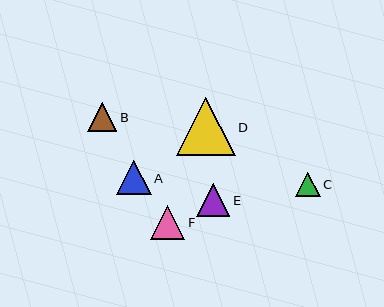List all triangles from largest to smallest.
From largest to smallest: D, A, F, E, B, C.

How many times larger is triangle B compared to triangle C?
Triangle B is approximately 1.2 times the size of triangle C.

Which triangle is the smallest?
Triangle C is the smallest with a size of approximately 24 pixels.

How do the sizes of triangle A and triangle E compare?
Triangle A and triangle E are approximately the same size.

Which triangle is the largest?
Triangle D is the largest with a size of approximately 59 pixels.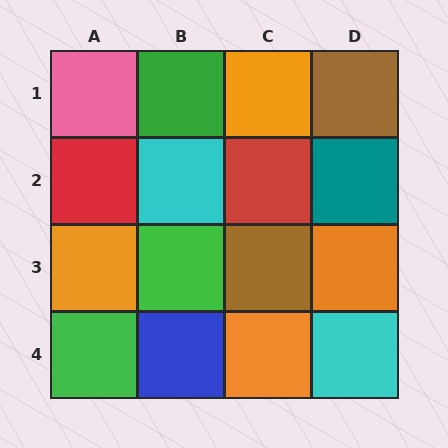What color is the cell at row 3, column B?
Green.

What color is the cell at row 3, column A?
Orange.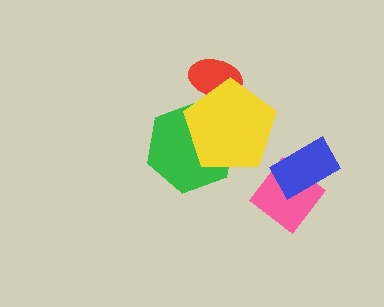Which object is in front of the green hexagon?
The yellow pentagon is in front of the green hexagon.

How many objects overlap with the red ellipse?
1 object overlaps with the red ellipse.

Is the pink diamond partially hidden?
Yes, it is partially covered by another shape.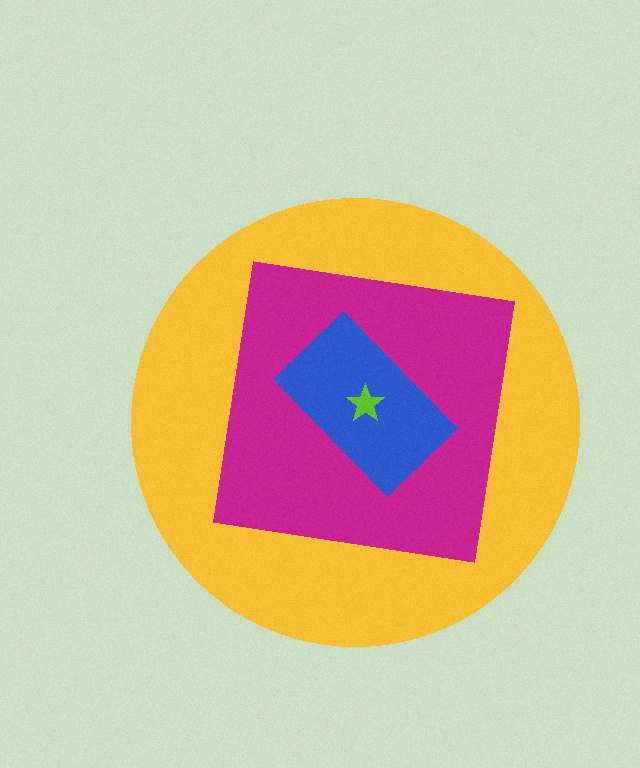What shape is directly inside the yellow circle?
The magenta square.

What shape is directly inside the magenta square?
The blue rectangle.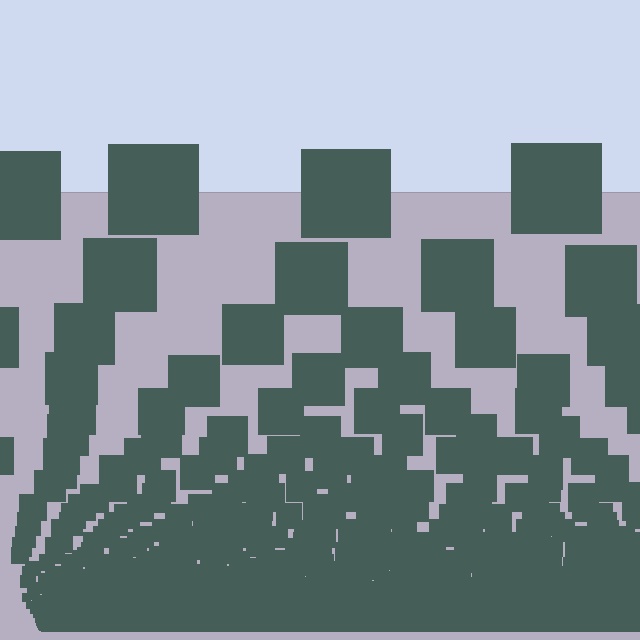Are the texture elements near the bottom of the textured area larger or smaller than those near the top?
Smaller. The gradient is inverted — elements near the bottom are smaller and denser.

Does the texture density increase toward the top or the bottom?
Density increases toward the bottom.